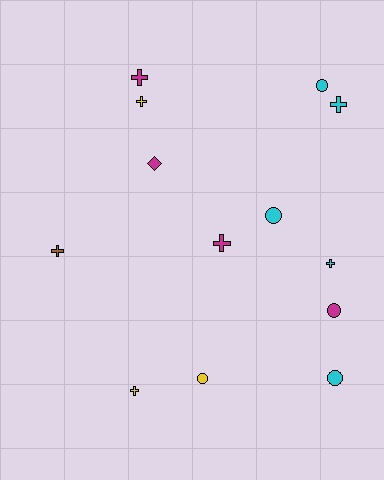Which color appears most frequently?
Cyan, with 5 objects.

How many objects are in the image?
There are 13 objects.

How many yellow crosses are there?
There are 2 yellow crosses.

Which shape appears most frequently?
Cross, with 7 objects.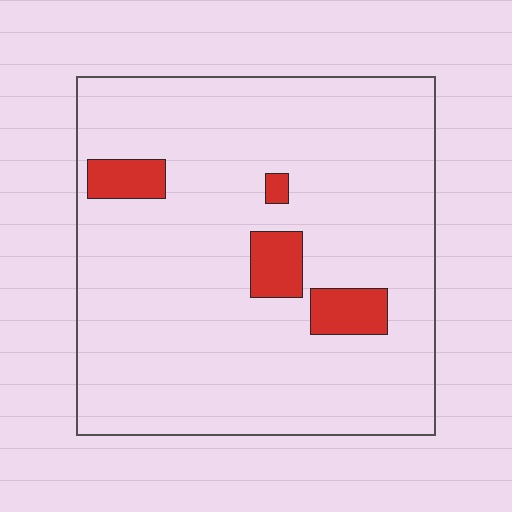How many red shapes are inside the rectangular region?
4.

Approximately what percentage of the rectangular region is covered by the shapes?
Approximately 10%.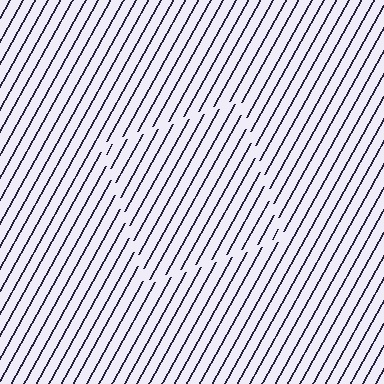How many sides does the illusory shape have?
4 sides — the line-ends trace a square.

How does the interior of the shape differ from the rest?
The interior of the shape contains the same grating, shifted by half a period — the contour is defined by the phase discontinuity where line-ends from the inner and outer gratings abut.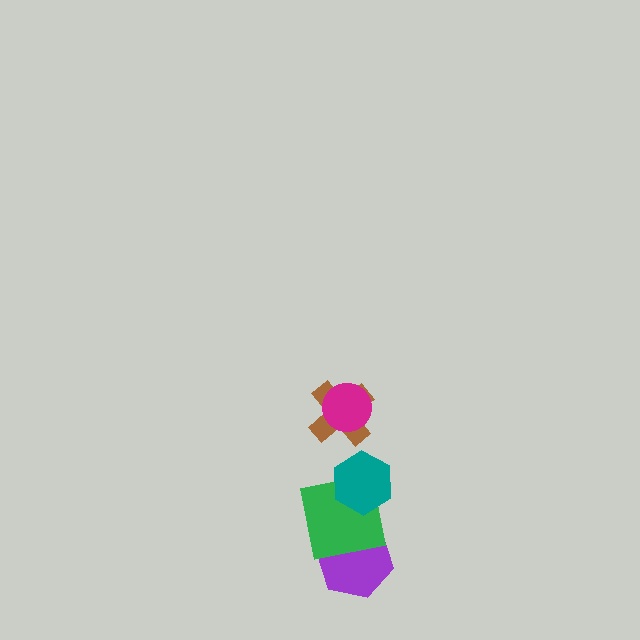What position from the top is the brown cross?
The brown cross is 2nd from the top.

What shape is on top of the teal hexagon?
The brown cross is on top of the teal hexagon.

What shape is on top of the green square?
The teal hexagon is on top of the green square.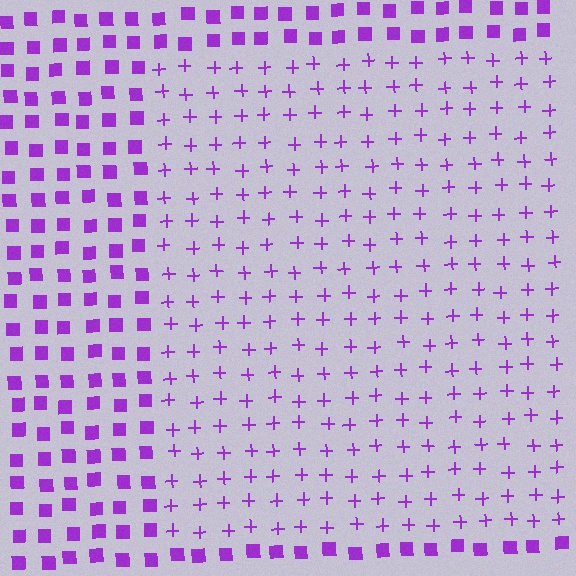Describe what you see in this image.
The image is filled with small purple elements arranged in a uniform grid. A rectangle-shaped region contains plus signs, while the surrounding area contains squares. The boundary is defined purely by the change in element shape.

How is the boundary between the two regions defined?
The boundary is defined by a change in element shape: plus signs inside vs. squares outside. All elements share the same color and spacing.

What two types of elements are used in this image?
The image uses plus signs inside the rectangle region and squares outside it.